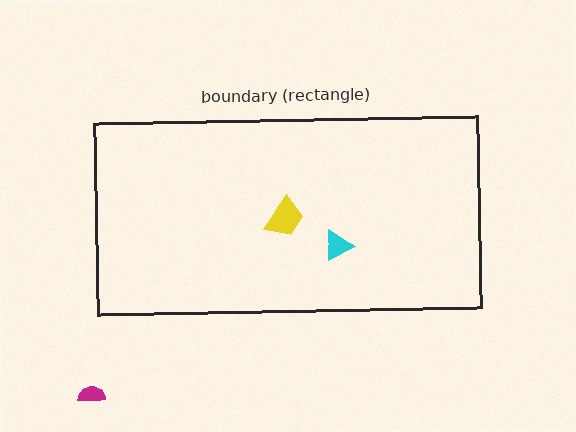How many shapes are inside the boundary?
2 inside, 1 outside.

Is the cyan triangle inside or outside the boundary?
Inside.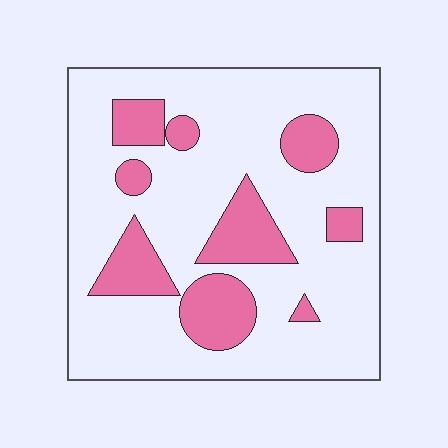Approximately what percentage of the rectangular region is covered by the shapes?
Approximately 25%.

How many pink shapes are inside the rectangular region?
9.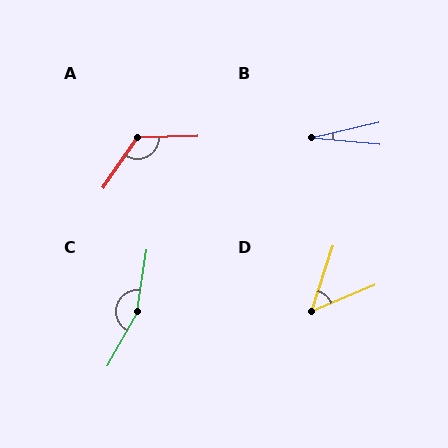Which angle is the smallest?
B, at approximately 19 degrees.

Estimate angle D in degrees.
Approximately 49 degrees.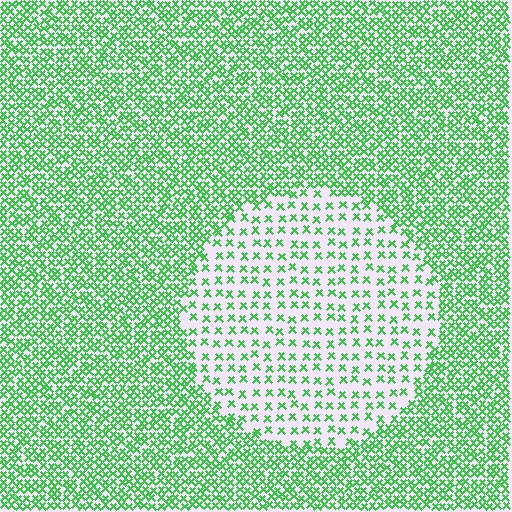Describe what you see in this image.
The image contains small green elements arranged at two different densities. A circle-shaped region is visible where the elements are less densely packed than the surrounding area.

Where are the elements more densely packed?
The elements are more densely packed outside the circle boundary.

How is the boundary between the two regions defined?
The boundary is defined by a change in element density (approximately 2.5x ratio). All elements are the same color, size, and shape.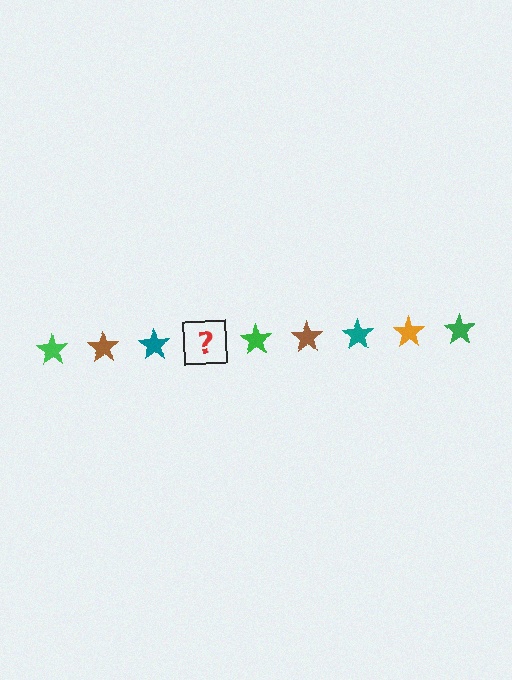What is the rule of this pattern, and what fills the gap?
The rule is that the pattern cycles through green, brown, teal, orange stars. The gap should be filled with an orange star.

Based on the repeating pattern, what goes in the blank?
The blank should be an orange star.